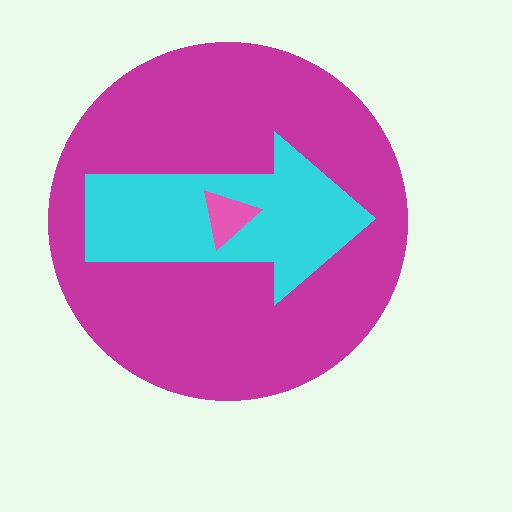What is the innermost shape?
The pink triangle.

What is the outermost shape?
The magenta circle.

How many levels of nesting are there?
3.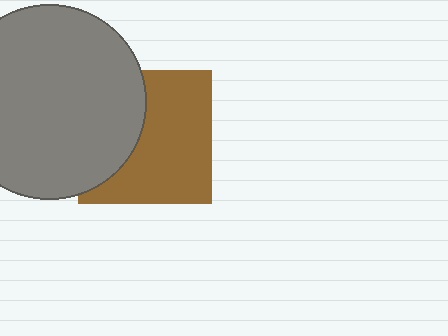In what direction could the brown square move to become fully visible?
The brown square could move right. That would shift it out from behind the gray circle entirely.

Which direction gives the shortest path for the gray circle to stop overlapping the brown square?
Moving left gives the shortest separation.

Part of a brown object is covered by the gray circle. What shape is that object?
It is a square.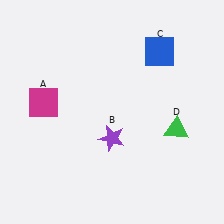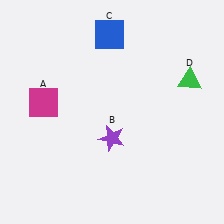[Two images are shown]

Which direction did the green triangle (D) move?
The green triangle (D) moved up.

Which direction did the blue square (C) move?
The blue square (C) moved left.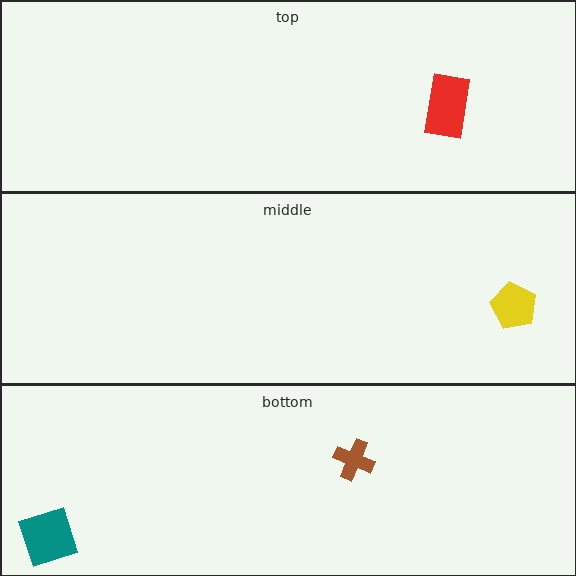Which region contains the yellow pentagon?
The middle region.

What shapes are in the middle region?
The yellow pentagon.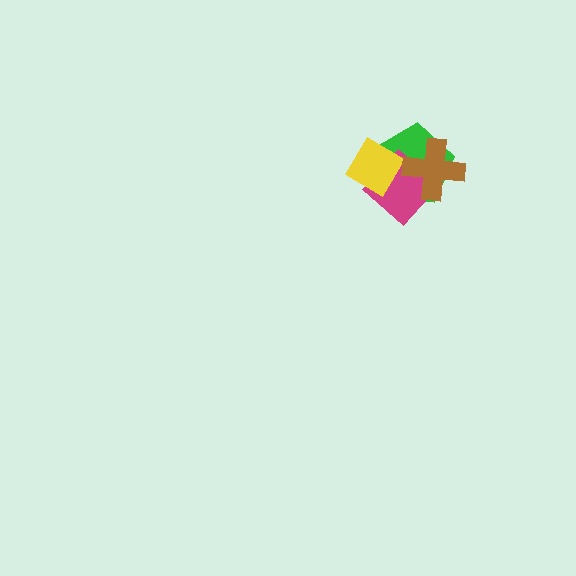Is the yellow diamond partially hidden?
No, no other shape covers it.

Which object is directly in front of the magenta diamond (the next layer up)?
The yellow diamond is directly in front of the magenta diamond.